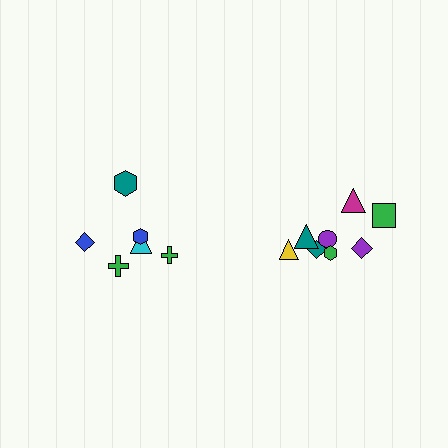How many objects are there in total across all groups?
There are 14 objects.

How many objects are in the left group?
There are 6 objects.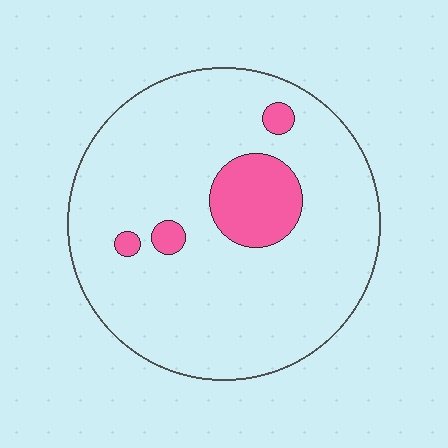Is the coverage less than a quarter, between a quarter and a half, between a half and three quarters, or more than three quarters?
Less than a quarter.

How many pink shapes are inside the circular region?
4.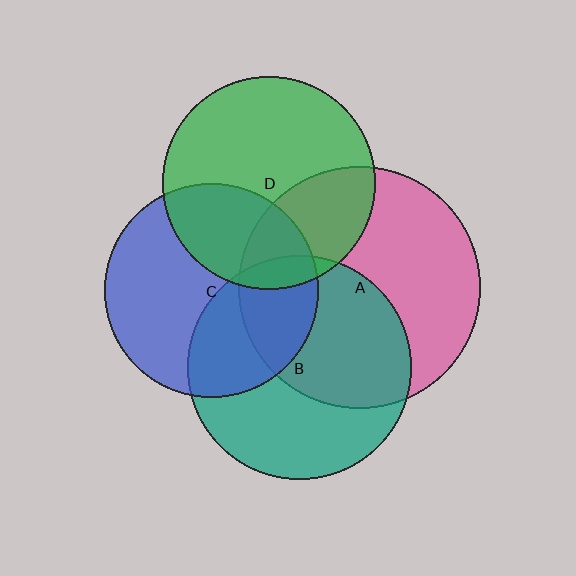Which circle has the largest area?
Circle A (pink).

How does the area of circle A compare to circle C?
Approximately 1.3 times.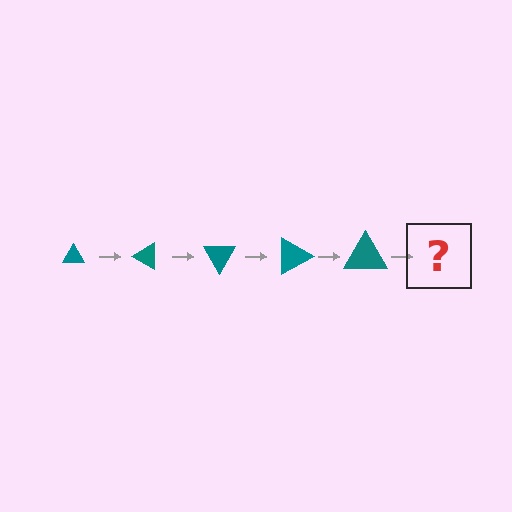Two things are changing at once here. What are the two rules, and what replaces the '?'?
The two rules are that the triangle grows larger each step and it rotates 30 degrees each step. The '?' should be a triangle, larger than the previous one and rotated 150 degrees from the start.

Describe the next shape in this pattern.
It should be a triangle, larger than the previous one and rotated 150 degrees from the start.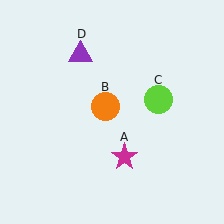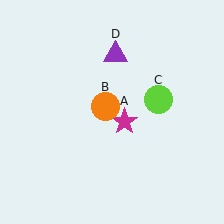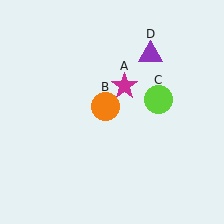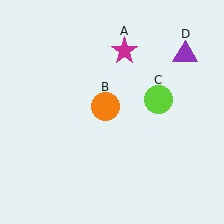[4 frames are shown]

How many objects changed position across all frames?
2 objects changed position: magenta star (object A), purple triangle (object D).